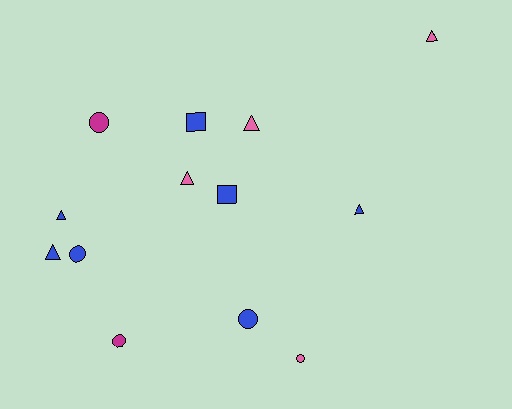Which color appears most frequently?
Blue, with 7 objects.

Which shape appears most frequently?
Triangle, with 6 objects.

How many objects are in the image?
There are 13 objects.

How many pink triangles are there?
There are 3 pink triangles.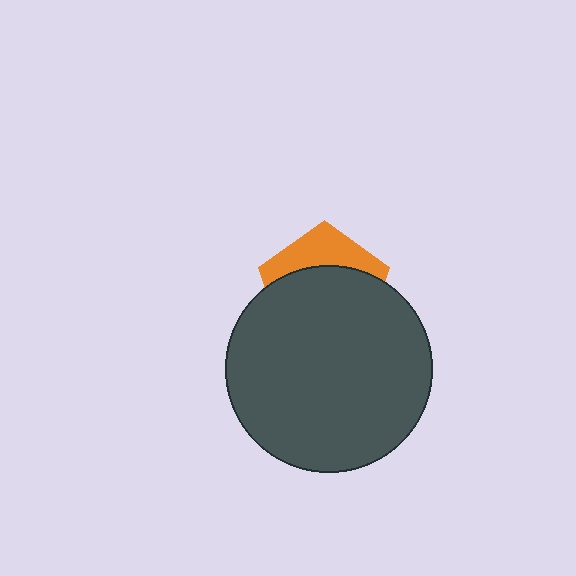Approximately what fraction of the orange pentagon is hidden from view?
Roughly 68% of the orange pentagon is hidden behind the dark gray circle.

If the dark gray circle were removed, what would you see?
You would see the complete orange pentagon.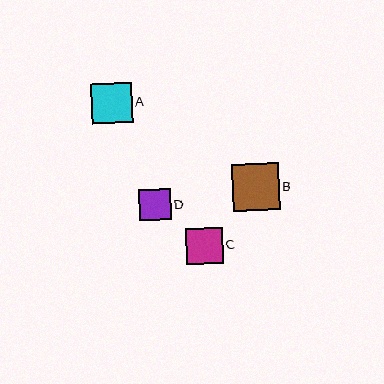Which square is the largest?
Square B is the largest with a size of approximately 47 pixels.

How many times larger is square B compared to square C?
Square B is approximately 1.3 times the size of square C.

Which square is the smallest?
Square D is the smallest with a size of approximately 31 pixels.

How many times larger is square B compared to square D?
Square B is approximately 1.5 times the size of square D.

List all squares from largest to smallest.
From largest to smallest: B, A, C, D.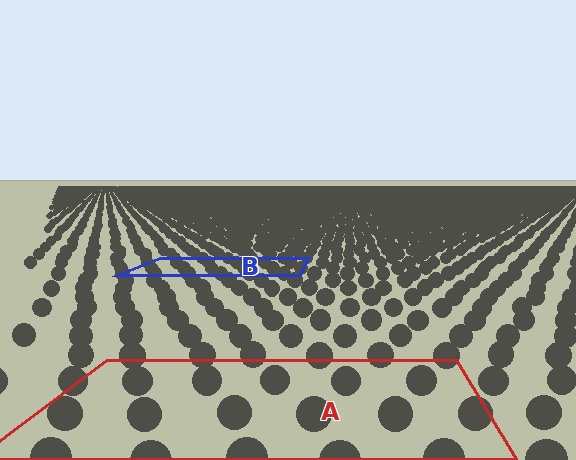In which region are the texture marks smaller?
The texture marks are smaller in region B, because it is farther away.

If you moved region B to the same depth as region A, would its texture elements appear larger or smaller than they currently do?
They would appear larger. At a closer depth, the same texture elements are projected at a bigger on-screen size.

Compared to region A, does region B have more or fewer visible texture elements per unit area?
Region B has more texture elements per unit area — they are packed more densely because it is farther away.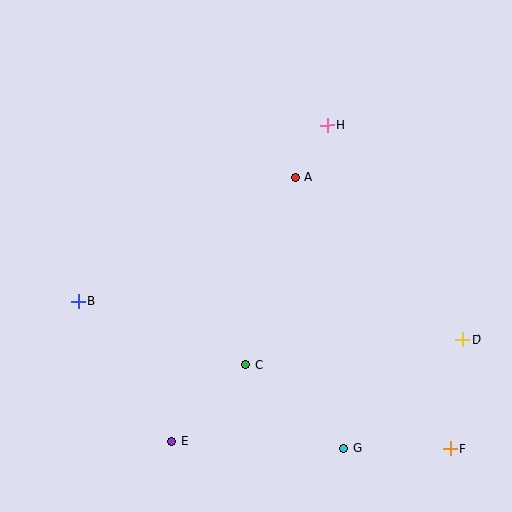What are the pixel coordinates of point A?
Point A is at (296, 177).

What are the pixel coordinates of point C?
Point C is at (245, 365).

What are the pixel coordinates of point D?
Point D is at (462, 339).